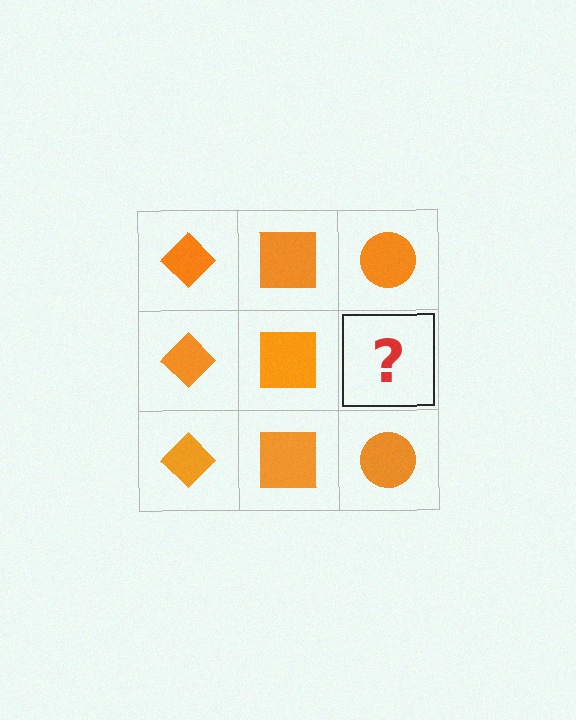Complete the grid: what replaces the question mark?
The question mark should be replaced with an orange circle.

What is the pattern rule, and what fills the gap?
The rule is that each column has a consistent shape. The gap should be filled with an orange circle.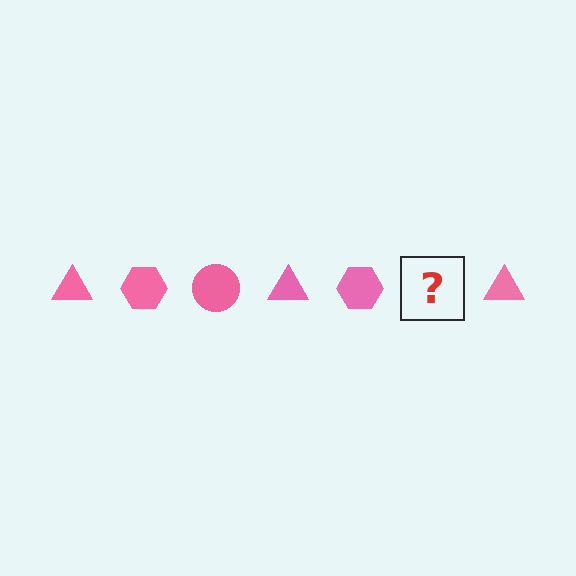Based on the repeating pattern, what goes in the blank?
The blank should be a pink circle.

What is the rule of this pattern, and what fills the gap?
The rule is that the pattern cycles through triangle, hexagon, circle shapes in pink. The gap should be filled with a pink circle.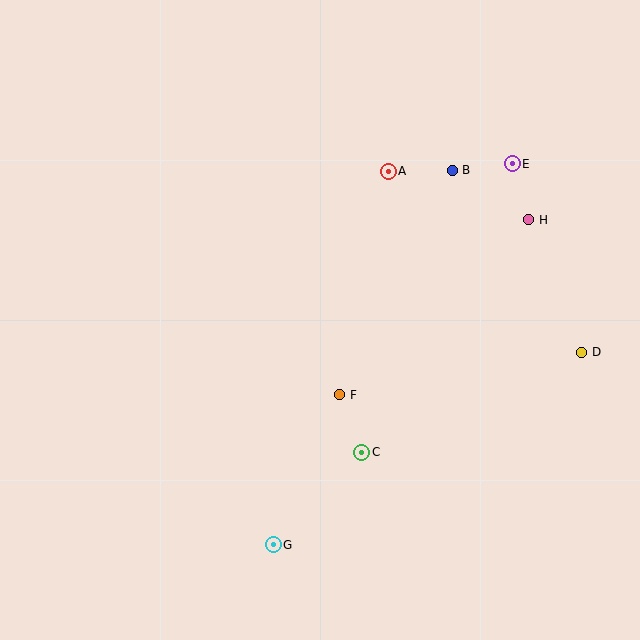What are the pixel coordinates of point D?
Point D is at (582, 352).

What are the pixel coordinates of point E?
Point E is at (512, 164).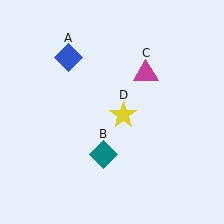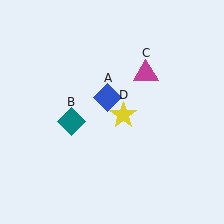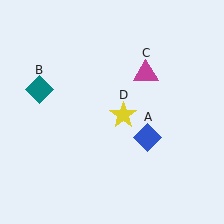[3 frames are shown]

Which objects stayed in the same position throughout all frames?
Magenta triangle (object C) and yellow star (object D) remained stationary.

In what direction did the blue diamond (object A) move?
The blue diamond (object A) moved down and to the right.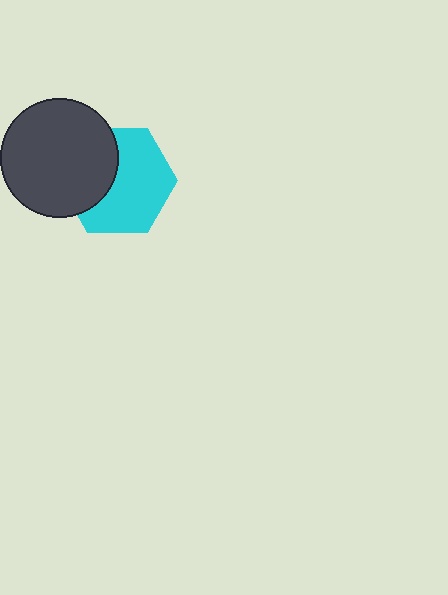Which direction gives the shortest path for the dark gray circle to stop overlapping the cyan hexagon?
Moving left gives the shortest separation.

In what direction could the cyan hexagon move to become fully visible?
The cyan hexagon could move right. That would shift it out from behind the dark gray circle entirely.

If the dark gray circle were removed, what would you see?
You would see the complete cyan hexagon.